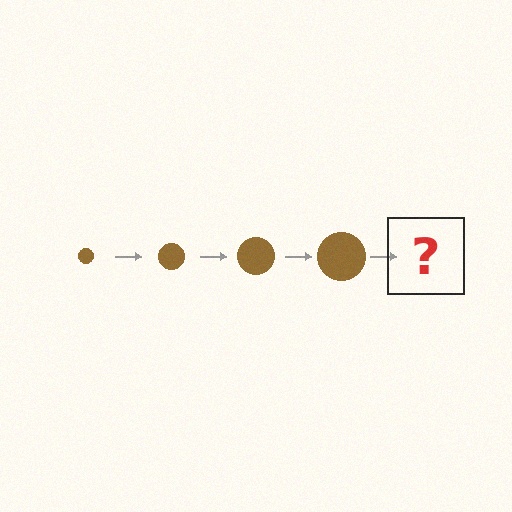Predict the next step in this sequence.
The next step is a brown circle, larger than the previous one.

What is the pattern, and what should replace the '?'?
The pattern is that the circle gets progressively larger each step. The '?' should be a brown circle, larger than the previous one.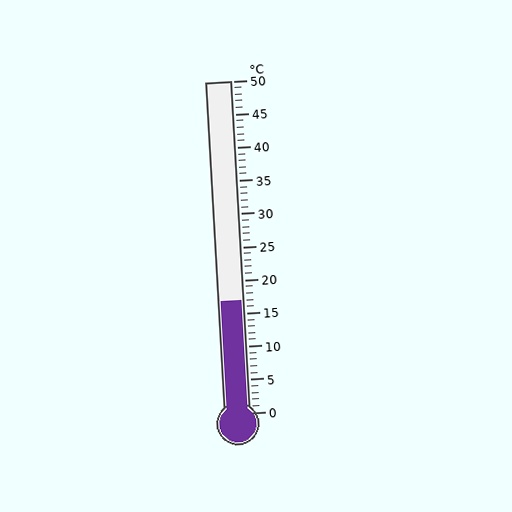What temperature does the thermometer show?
The thermometer shows approximately 17°C.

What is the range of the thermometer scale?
The thermometer scale ranges from 0°C to 50°C.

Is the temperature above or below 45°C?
The temperature is below 45°C.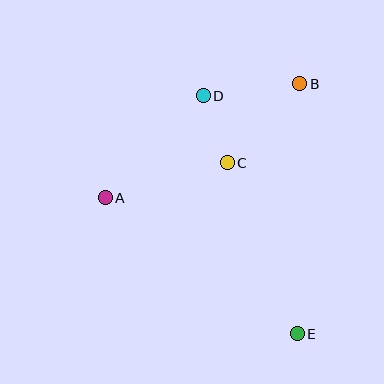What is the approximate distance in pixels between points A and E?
The distance between A and E is approximately 235 pixels.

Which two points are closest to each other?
Points C and D are closest to each other.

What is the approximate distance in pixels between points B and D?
The distance between B and D is approximately 97 pixels.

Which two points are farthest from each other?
Points D and E are farthest from each other.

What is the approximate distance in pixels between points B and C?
The distance between B and C is approximately 107 pixels.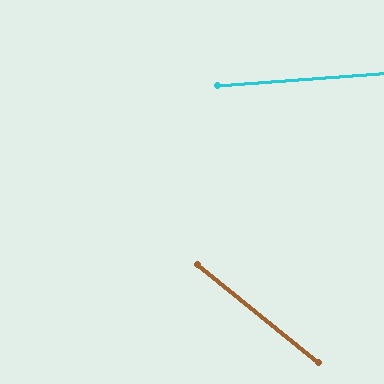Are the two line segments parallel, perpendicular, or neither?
Neither parallel nor perpendicular — they differ by about 43°.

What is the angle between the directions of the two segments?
Approximately 43 degrees.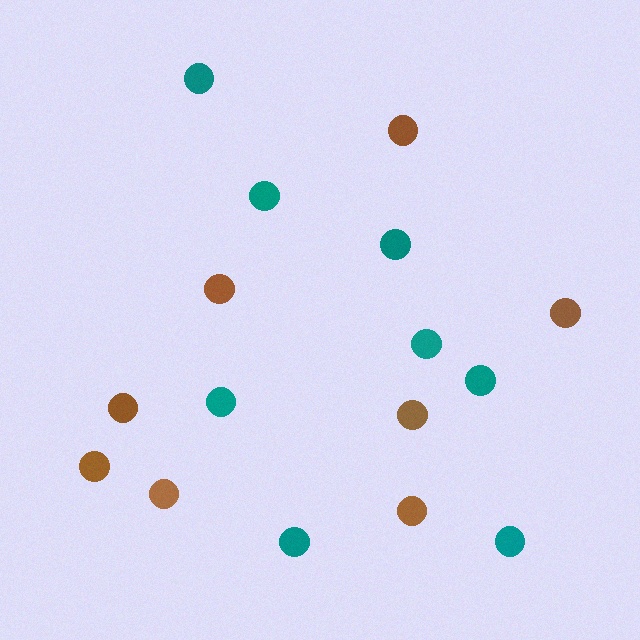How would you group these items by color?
There are 2 groups: one group of brown circles (8) and one group of teal circles (8).